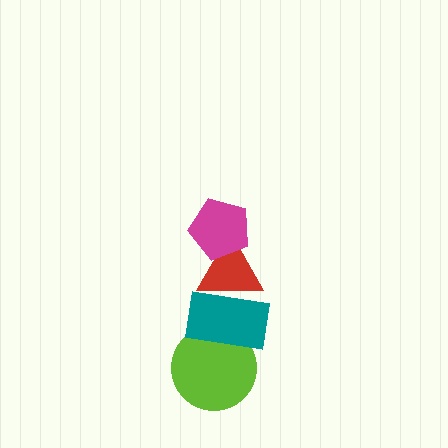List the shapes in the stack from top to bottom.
From top to bottom: the magenta pentagon, the red triangle, the teal rectangle, the lime circle.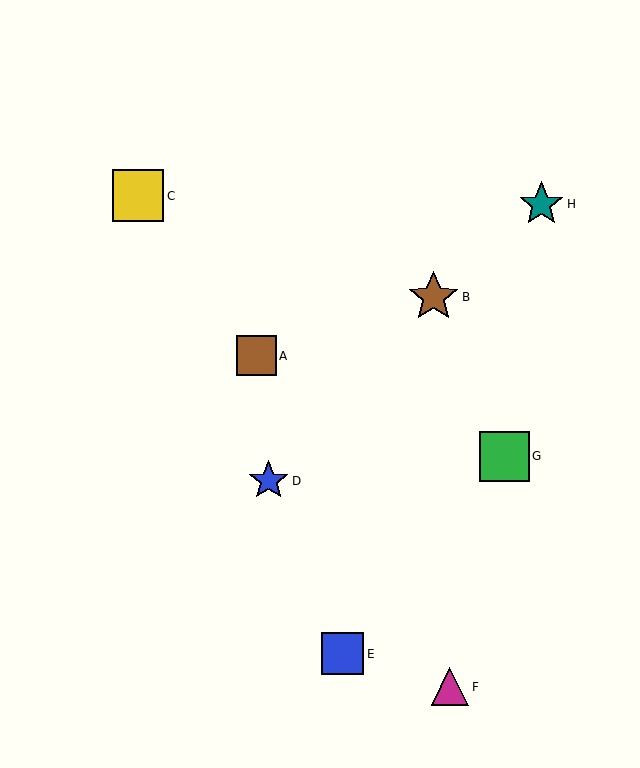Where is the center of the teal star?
The center of the teal star is at (541, 204).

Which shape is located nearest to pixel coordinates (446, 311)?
The brown star (labeled B) at (433, 297) is nearest to that location.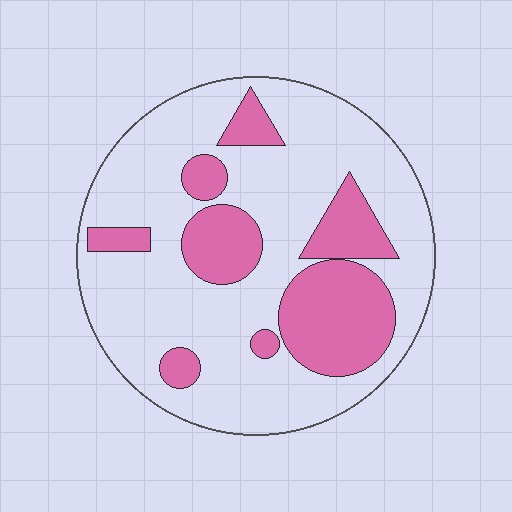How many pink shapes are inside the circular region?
8.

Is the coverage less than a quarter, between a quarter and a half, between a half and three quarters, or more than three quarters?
Between a quarter and a half.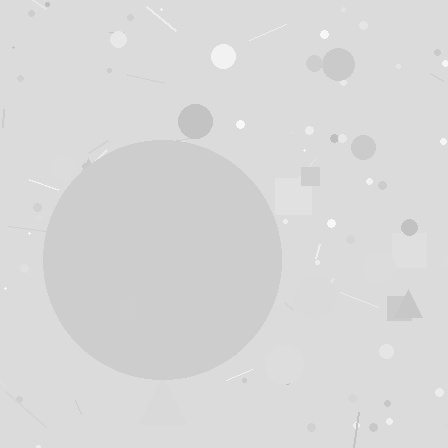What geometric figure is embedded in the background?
A circle is embedded in the background.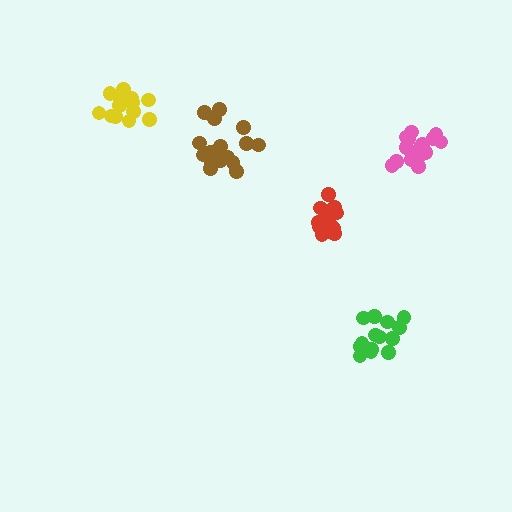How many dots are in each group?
Group 1: 13 dots, Group 2: 17 dots, Group 3: 18 dots, Group 4: 15 dots, Group 5: 16 dots (79 total).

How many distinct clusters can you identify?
There are 5 distinct clusters.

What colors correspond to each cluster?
The clusters are colored: yellow, brown, red, green, pink.